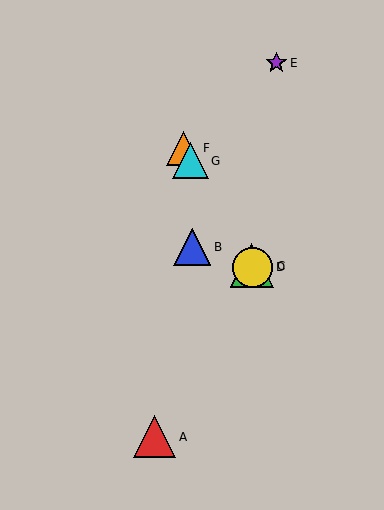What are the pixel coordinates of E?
Object E is at (276, 63).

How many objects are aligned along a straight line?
4 objects (C, D, F, G) are aligned along a straight line.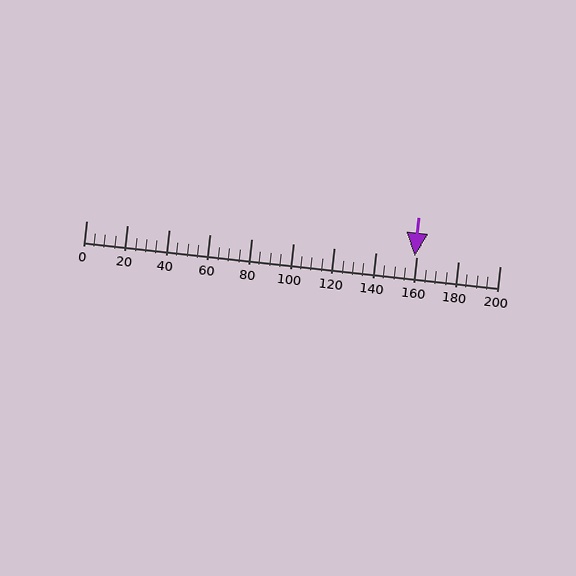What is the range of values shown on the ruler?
The ruler shows values from 0 to 200.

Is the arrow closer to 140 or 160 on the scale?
The arrow is closer to 160.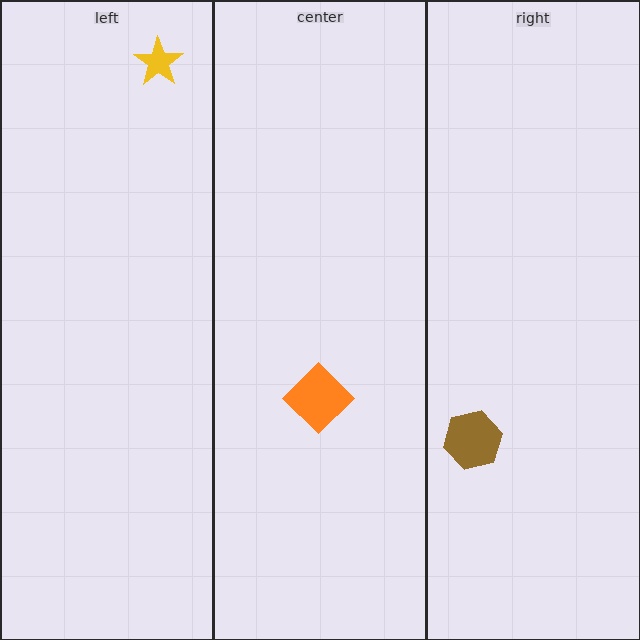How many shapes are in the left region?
1.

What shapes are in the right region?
The brown hexagon.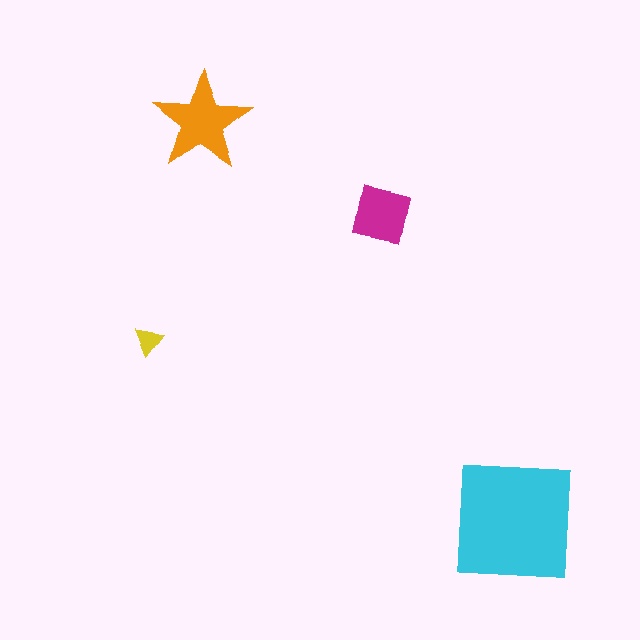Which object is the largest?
The cyan square.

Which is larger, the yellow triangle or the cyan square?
The cyan square.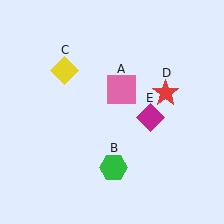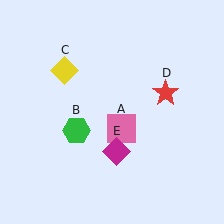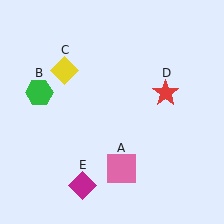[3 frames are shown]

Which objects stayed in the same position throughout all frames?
Yellow diamond (object C) and red star (object D) remained stationary.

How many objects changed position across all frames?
3 objects changed position: pink square (object A), green hexagon (object B), magenta diamond (object E).